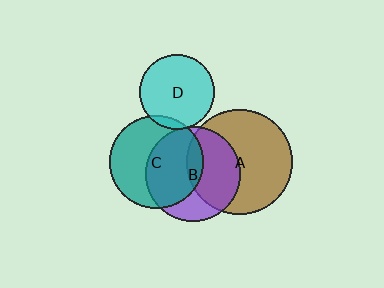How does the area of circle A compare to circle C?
Approximately 1.3 times.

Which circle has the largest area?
Circle A (brown).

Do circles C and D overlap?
Yes.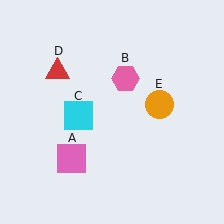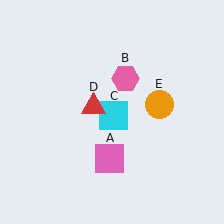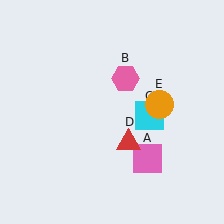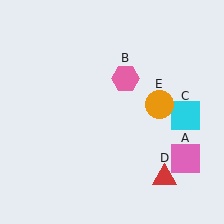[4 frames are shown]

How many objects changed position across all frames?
3 objects changed position: pink square (object A), cyan square (object C), red triangle (object D).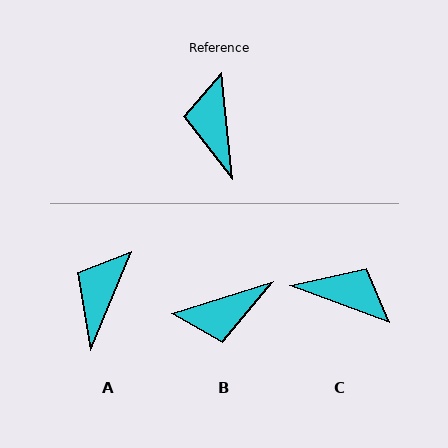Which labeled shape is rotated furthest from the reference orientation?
C, about 116 degrees away.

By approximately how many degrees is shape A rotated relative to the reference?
Approximately 29 degrees clockwise.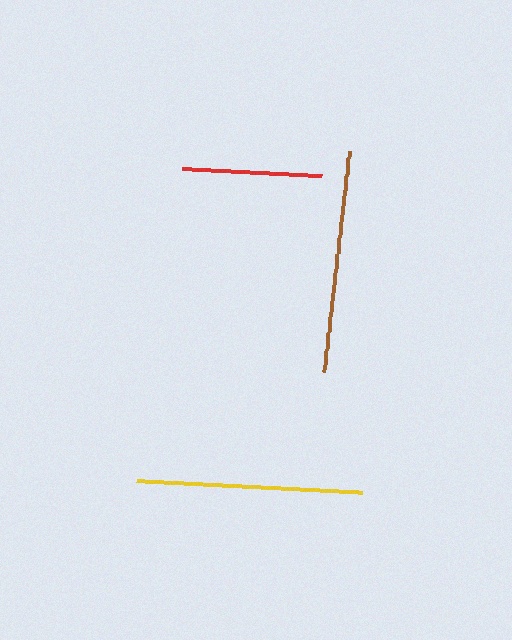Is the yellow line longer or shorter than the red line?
The yellow line is longer than the red line.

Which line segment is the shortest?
The red line is the shortest at approximately 140 pixels.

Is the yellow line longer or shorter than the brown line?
The yellow line is longer than the brown line.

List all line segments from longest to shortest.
From longest to shortest: yellow, brown, red.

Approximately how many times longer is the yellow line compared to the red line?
The yellow line is approximately 1.6 times the length of the red line.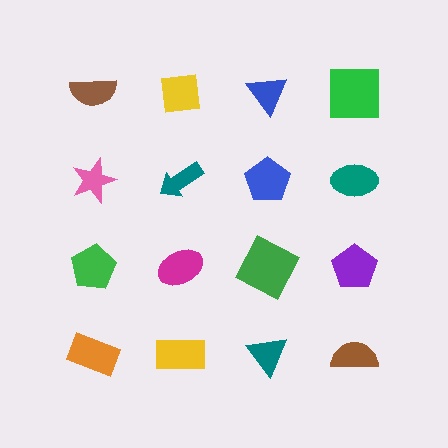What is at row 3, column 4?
A purple pentagon.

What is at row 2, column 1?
A pink star.